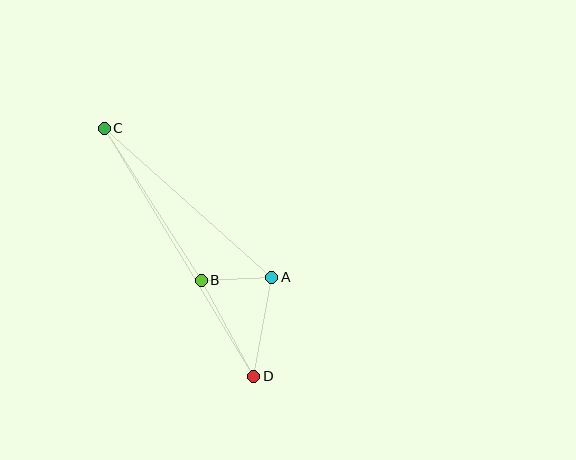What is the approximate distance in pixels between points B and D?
The distance between B and D is approximately 110 pixels.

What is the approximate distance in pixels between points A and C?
The distance between A and C is approximately 224 pixels.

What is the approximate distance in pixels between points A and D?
The distance between A and D is approximately 101 pixels.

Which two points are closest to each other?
Points A and B are closest to each other.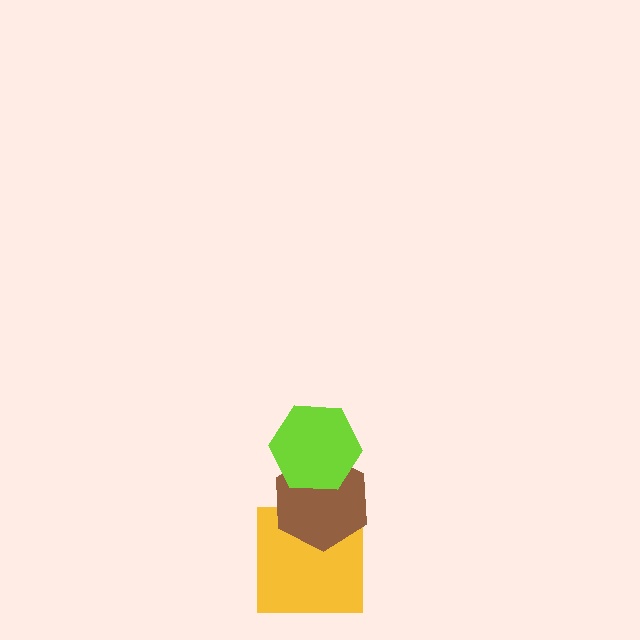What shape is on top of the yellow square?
The brown hexagon is on top of the yellow square.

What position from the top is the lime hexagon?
The lime hexagon is 1st from the top.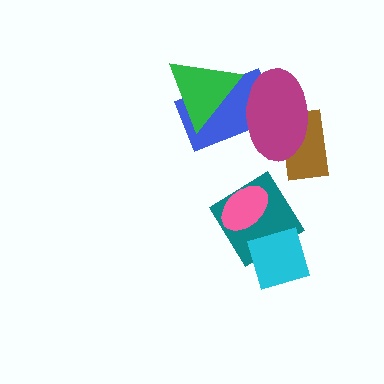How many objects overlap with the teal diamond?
2 objects overlap with the teal diamond.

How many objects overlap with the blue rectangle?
2 objects overlap with the blue rectangle.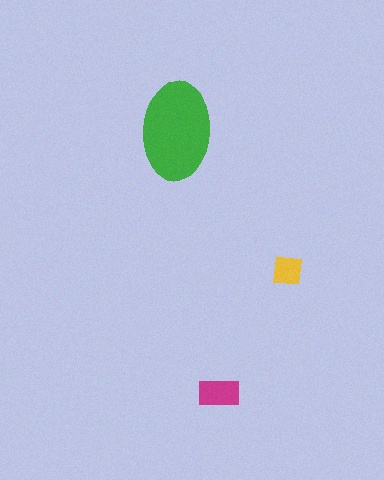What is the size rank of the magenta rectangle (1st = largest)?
2nd.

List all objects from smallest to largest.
The yellow square, the magenta rectangle, the green ellipse.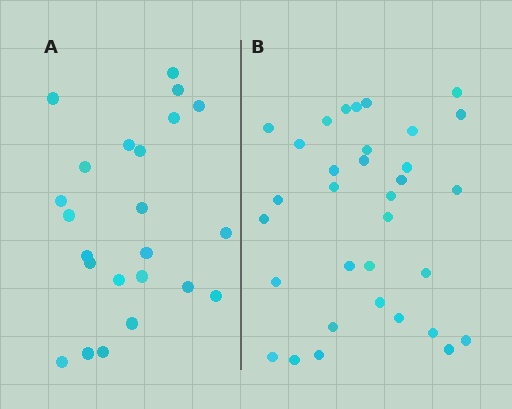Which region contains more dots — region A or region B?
Region B (the right region) has more dots.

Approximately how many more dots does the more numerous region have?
Region B has roughly 10 or so more dots than region A.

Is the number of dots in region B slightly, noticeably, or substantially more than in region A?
Region B has noticeably more, but not dramatically so. The ratio is roughly 1.4 to 1.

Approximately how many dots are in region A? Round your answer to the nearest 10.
About 20 dots. (The exact count is 23, which rounds to 20.)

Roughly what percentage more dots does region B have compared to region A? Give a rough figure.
About 45% more.